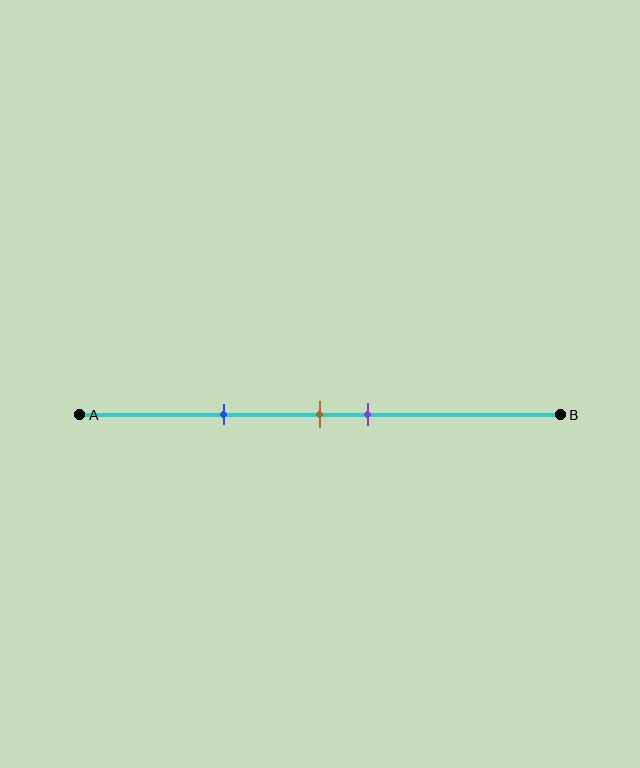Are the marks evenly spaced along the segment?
No, the marks are not evenly spaced.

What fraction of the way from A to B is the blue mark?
The blue mark is approximately 30% (0.3) of the way from A to B.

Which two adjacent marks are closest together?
The brown and purple marks are the closest adjacent pair.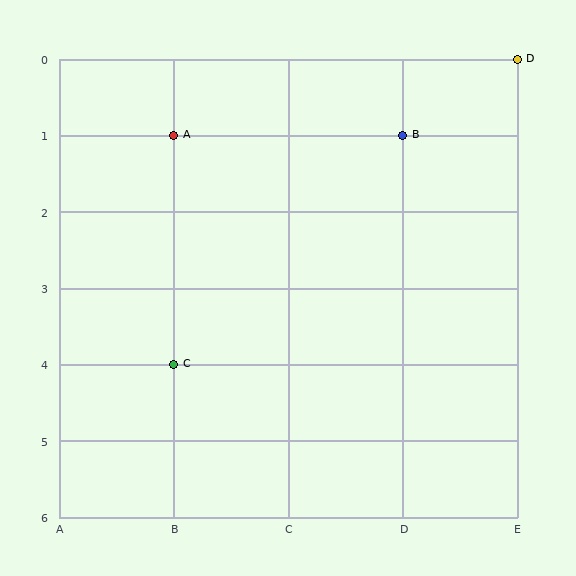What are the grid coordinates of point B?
Point B is at grid coordinates (D, 1).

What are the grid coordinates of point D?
Point D is at grid coordinates (E, 0).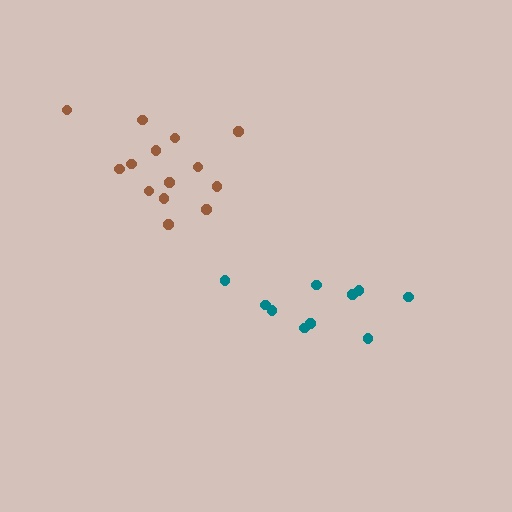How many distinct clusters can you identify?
There are 2 distinct clusters.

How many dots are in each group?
Group 1: 10 dots, Group 2: 14 dots (24 total).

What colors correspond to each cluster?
The clusters are colored: teal, brown.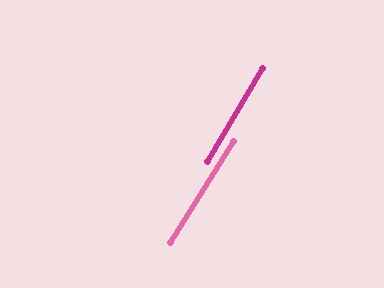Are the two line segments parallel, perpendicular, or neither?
Parallel — their directions differ by only 1.4°.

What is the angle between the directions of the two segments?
Approximately 1 degree.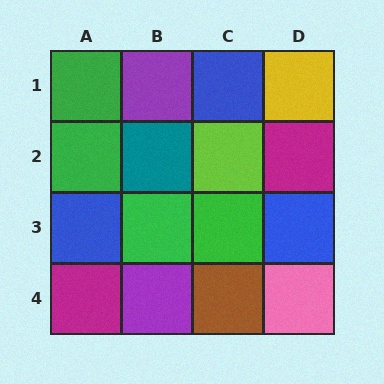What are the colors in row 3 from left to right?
Blue, green, green, blue.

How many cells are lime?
1 cell is lime.